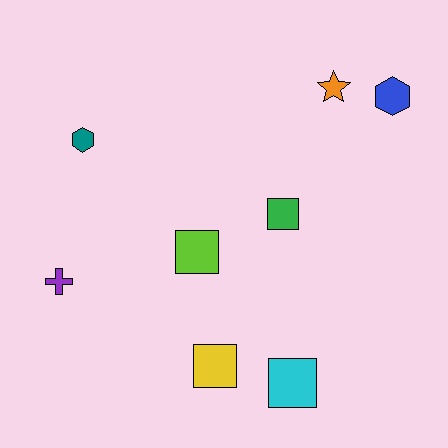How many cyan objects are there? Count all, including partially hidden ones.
There is 1 cyan object.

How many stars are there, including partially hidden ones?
There is 1 star.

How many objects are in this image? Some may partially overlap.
There are 8 objects.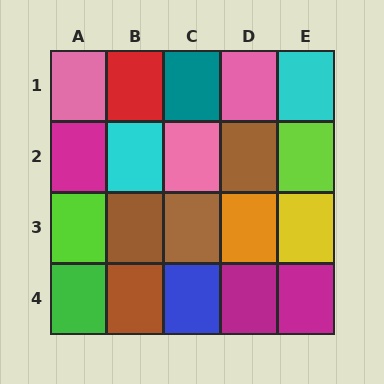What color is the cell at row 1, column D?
Pink.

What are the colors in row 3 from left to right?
Lime, brown, brown, orange, yellow.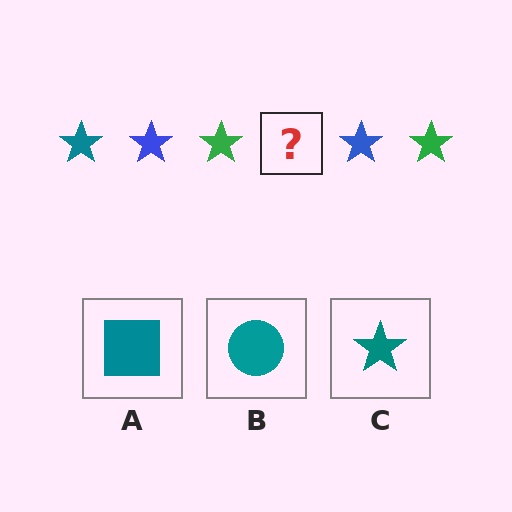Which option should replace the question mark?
Option C.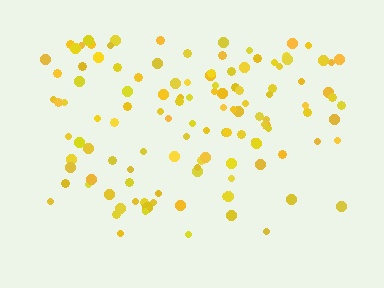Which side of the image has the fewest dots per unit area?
The bottom.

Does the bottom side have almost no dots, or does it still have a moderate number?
Still a moderate number, just noticeably fewer than the top.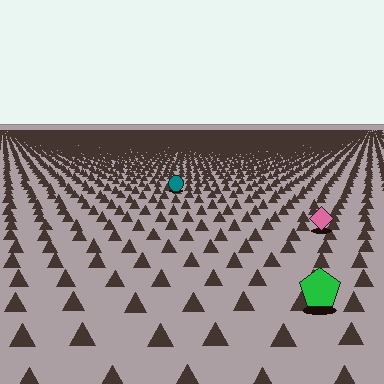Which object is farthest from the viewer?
The teal circle is farthest from the viewer. It appears smaller and the ground texture around it is denser.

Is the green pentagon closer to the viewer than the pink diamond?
Yes. The green pentagon is closer — you can tell from the texture gradient: the ground texture is coarser near it.